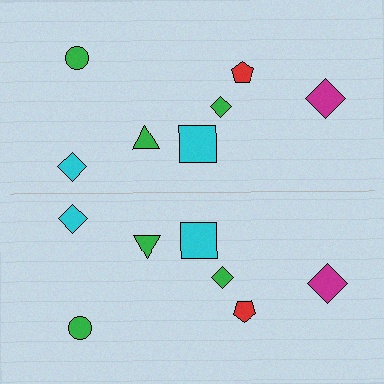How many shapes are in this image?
There are 14 shapes in this image.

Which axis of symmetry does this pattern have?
The pattern has a horizontal axis of symmetry running through the center of the image.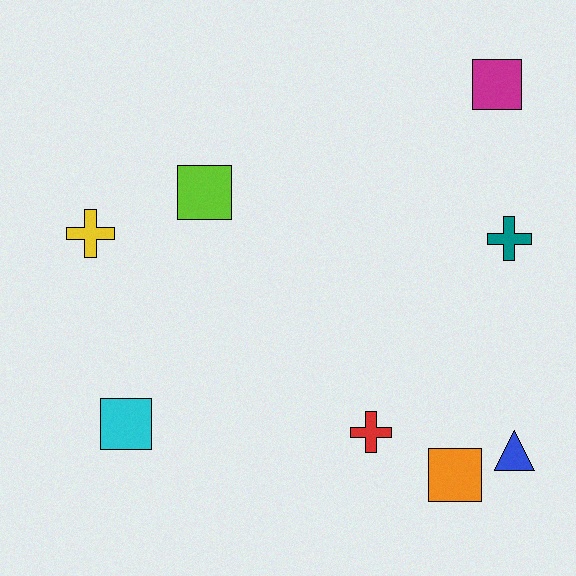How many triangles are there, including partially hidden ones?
There is 1 triangle.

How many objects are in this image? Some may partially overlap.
There are 8 objects.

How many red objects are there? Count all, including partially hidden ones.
There is 1 red object.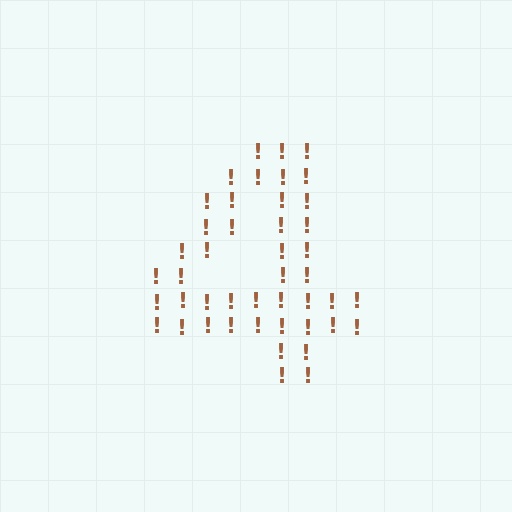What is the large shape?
The large shape is the digit 4.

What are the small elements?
The small elements are exclamation marks.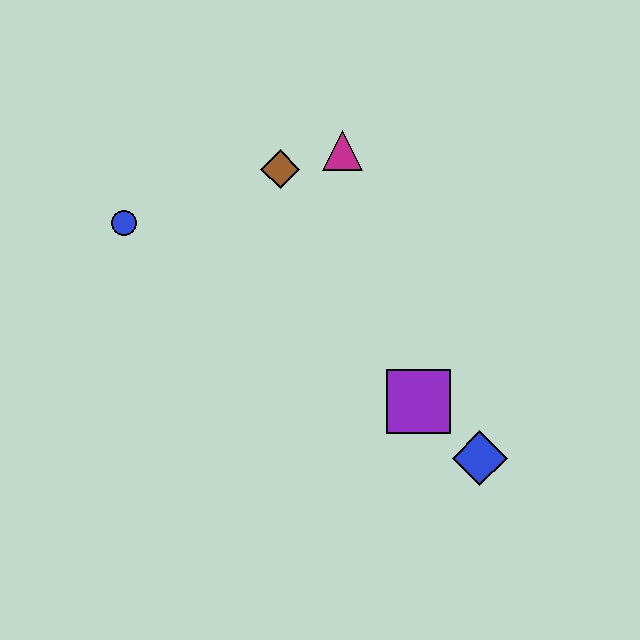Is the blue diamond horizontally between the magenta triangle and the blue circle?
No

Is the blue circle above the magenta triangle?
No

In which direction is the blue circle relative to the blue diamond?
The blue circle is to the left of the blue diamond.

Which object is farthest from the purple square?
The blue circle is farthest from the purple square.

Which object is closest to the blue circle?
The brown diamond is closest to the blue circle.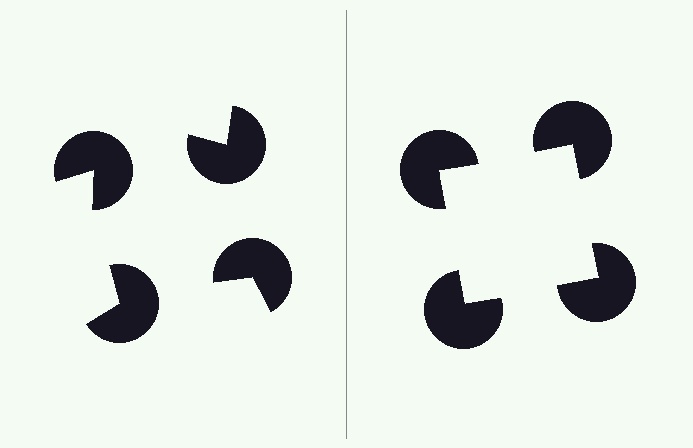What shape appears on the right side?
An illusory square.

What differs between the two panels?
The pac-man discs are positioned identically on both sides; only the wedge orientations differ. On the right they align to a square; on the left they are misaligned.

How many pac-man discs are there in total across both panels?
8 — 4 on each side.